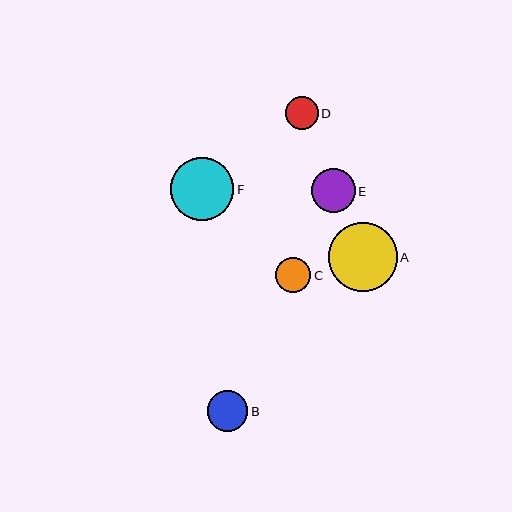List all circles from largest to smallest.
From largest to smallest: A, F, E, B, C, D.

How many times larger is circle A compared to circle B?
Circle A is approximately 1.7 times the size of circle B.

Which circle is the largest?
Circle A is the largest with a size of approximately 69 pixels.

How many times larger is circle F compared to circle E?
Circle F is approximately 1.4 times the size of circle E.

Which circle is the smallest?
Circle D is the smallest with a size of approximately 33 pixels.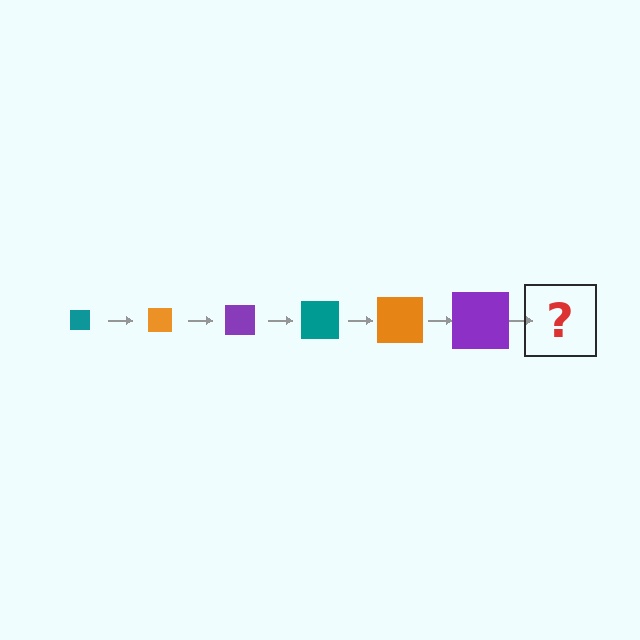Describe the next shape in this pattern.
It should be a teal square, larger than the previous one.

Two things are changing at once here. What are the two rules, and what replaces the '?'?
The two rules are that the square grows larger each step and the color cycles through teal, orange, and purple. The '?' should be a teal square, larger than the previous one.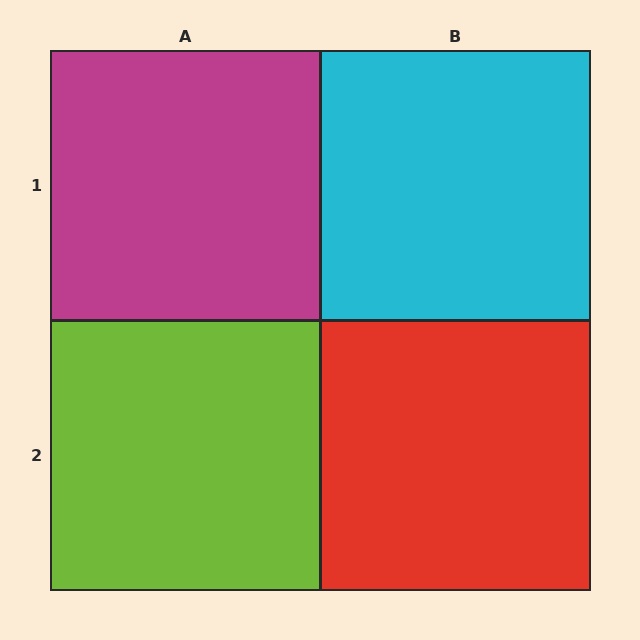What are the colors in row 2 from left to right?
Lime, red.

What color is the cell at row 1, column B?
Cyan.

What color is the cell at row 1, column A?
Magenta.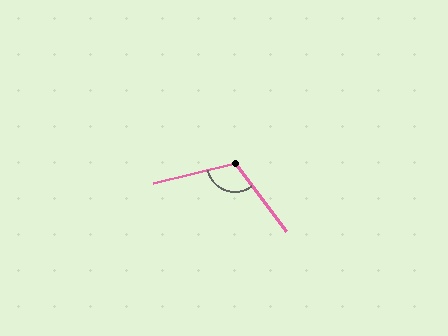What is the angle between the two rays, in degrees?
Approximately 114 degrees.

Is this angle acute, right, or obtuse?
It is obtuse.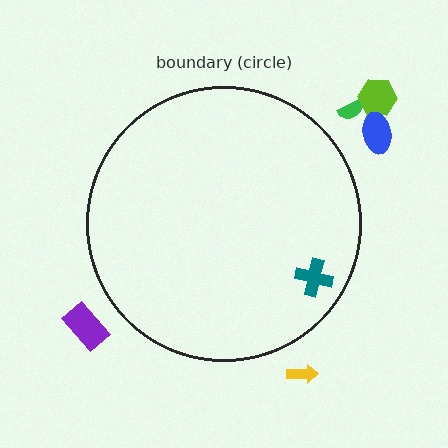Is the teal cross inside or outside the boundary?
Inside.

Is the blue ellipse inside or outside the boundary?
Outside.